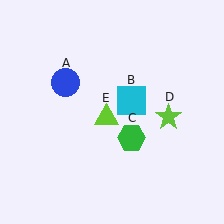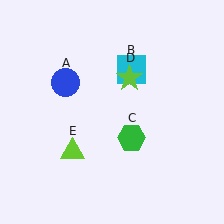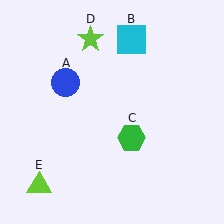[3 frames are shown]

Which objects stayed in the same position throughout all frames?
Blue circle (object A) and green hexagon (object C) remained stationary.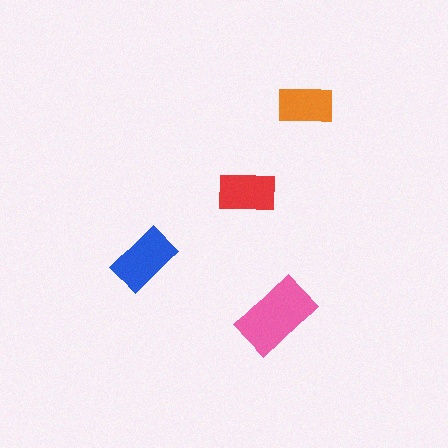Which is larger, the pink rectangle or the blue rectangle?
The pink one.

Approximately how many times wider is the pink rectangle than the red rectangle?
About 1.5 times wider.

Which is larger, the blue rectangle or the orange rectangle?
The blue one.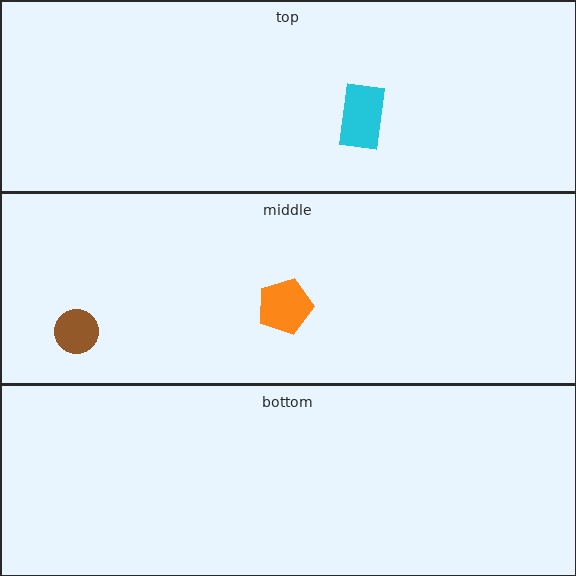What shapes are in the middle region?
The orange pentagon, the brown circle.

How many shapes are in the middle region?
2.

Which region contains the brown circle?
The middle region.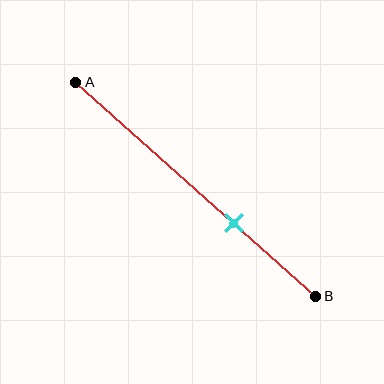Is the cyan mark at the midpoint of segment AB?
No, the mark is at about 65% from A, not at the 50% midpoint.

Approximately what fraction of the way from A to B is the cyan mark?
The cyan mark is approximately 65% of the way from A to B.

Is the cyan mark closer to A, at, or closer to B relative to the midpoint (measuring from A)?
The cyan mark is closer to point B than the midpoint of segment AB.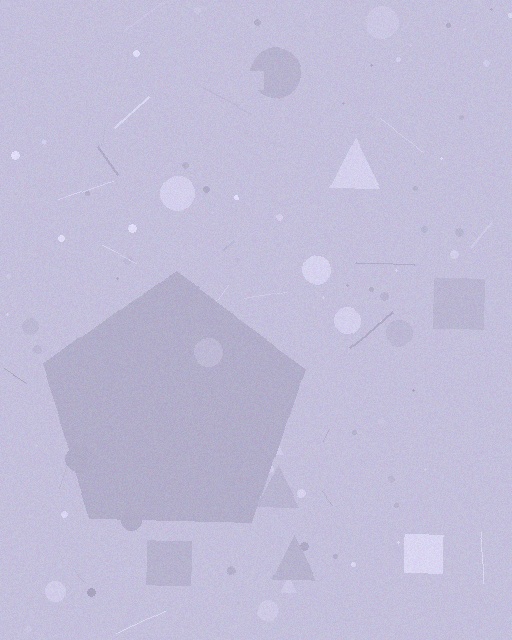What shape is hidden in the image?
A pentagon is hidden in the image.